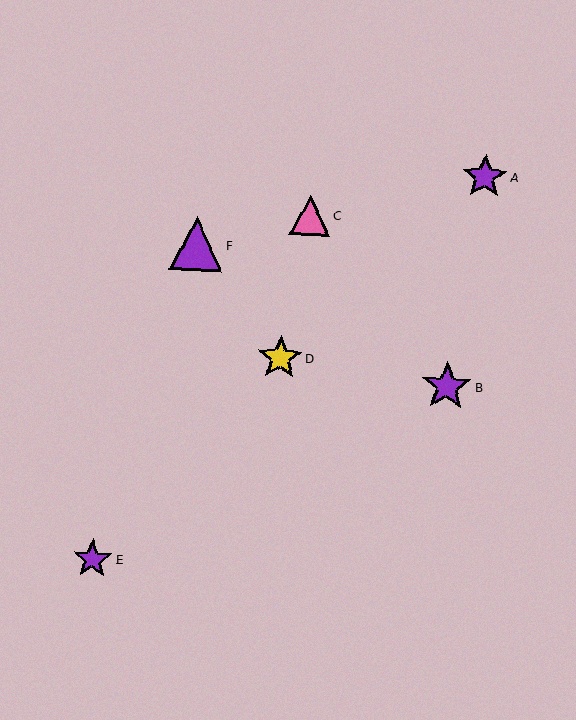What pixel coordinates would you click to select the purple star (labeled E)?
Click at (92, 559) to select the purple star E.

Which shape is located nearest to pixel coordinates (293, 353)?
The yellow star (labeled D) at (280, 358) is nearest to that location.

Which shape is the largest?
The purple triangle (labeled F) is the largest.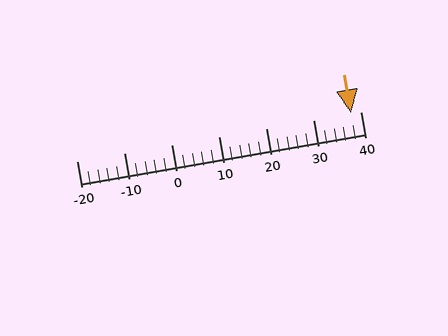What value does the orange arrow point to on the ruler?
The orange arrow points to approximately 38.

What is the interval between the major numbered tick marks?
The major tick marks are spaced 10 units apart.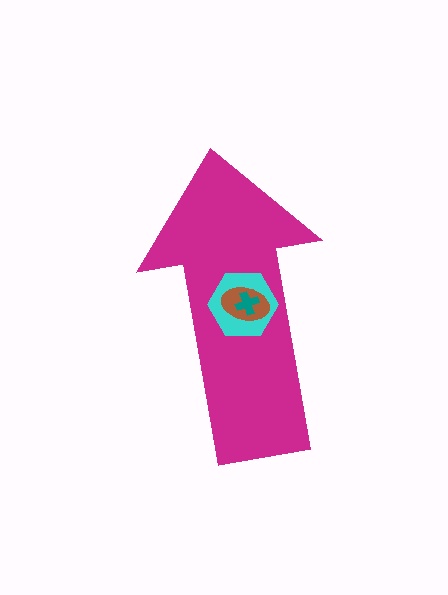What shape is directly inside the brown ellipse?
The teal cross.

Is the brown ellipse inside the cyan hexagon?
Yes.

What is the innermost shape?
The teal cross.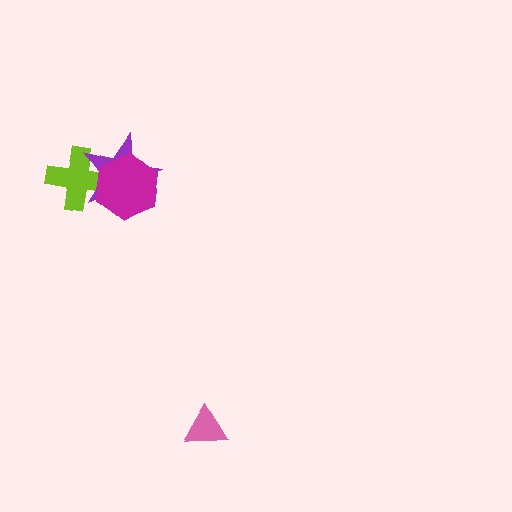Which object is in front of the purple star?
The magenta hexagon is in front of the purple star.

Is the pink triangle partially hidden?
No, no other shape covers it.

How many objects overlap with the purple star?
2 objects overlap with the purple star.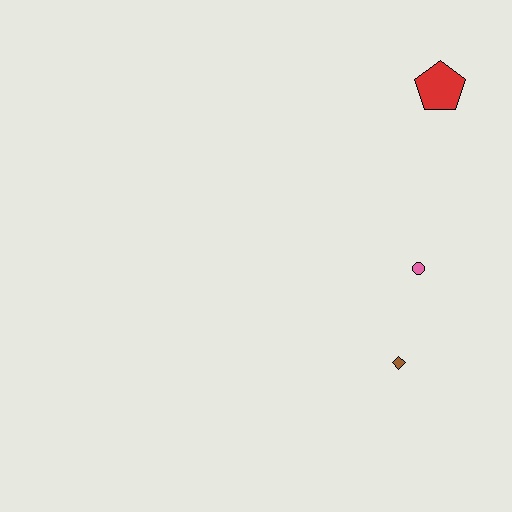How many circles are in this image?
There is 1 circle.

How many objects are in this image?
There are 3 objects.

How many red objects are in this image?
There is 1 red object.